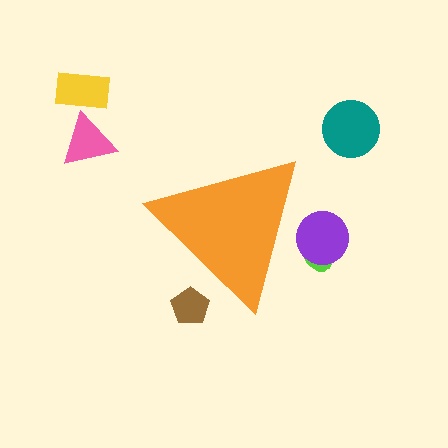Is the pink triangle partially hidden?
No, the pink triangle is fully visible.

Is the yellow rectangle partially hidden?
No, the yellow rectangle is fully visible.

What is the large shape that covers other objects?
An orange triangle.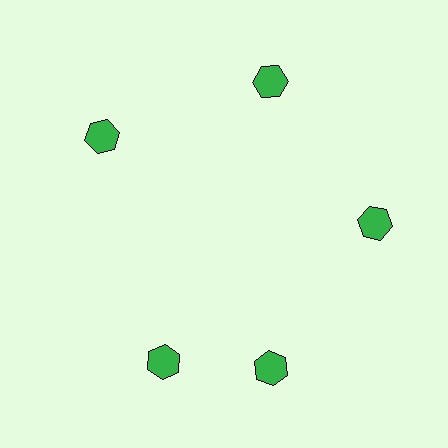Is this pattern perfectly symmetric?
No. The 5 green hexagons are arranged in a ring, but one element near the 8 o'clock position is rotated out of alignment along the ring, breaking the 5-fold rotational symmetry.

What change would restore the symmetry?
The symmetry would be restored by rotating it back into even spacing with its neighbors so that all 5 hexagons sit at equal angles and equal distance from the center.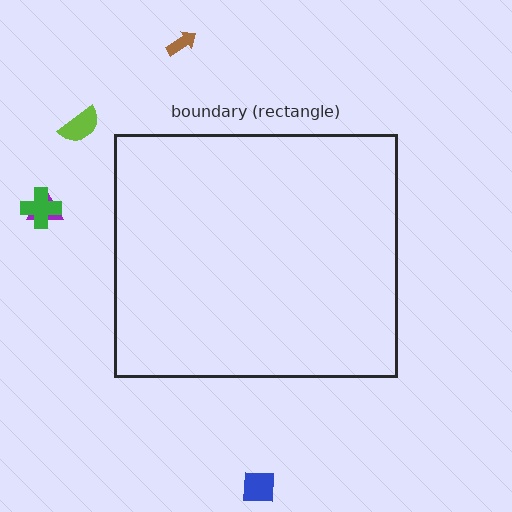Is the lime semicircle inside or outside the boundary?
Outside.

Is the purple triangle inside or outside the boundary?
Outside.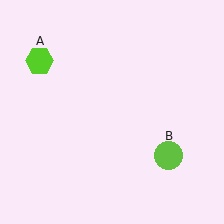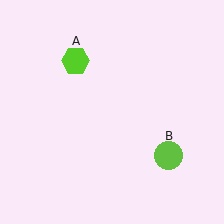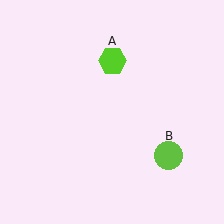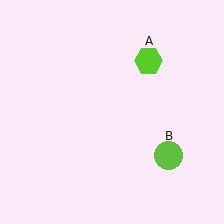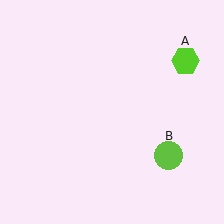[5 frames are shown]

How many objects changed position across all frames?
1 object changed position: lime hexagon (object A).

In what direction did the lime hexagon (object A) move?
The lime hexagon (object A) moved right.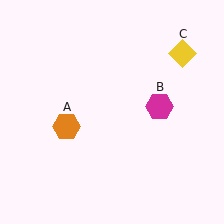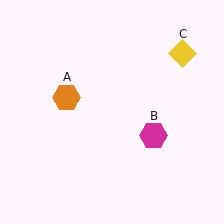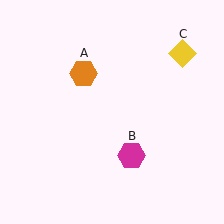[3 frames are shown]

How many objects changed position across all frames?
2 objects changed position: orange hexagon (object A), magenta hexagon (object B).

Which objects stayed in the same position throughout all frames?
Yellow diamond (object C) remained stationary.